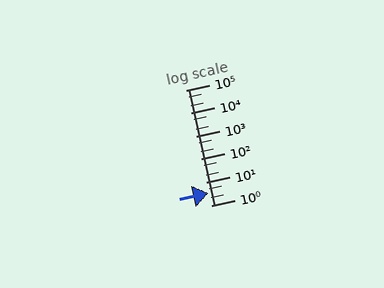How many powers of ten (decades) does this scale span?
The scale spans 5 decades, from 1 to 100000.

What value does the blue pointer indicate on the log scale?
The pointer indicates approximately 3.3.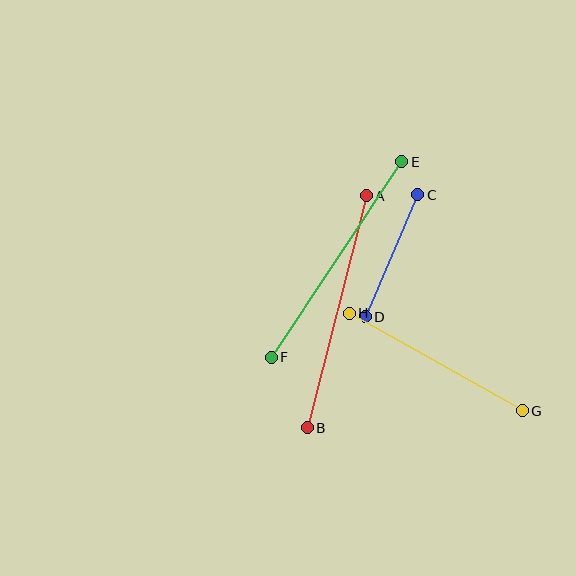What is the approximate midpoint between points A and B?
The midpoint is at approximately (337, 312) pixels.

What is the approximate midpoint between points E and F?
The midpoint is at approximately (337, 260) pixels.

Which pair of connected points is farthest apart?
Points A and B are farthest apart.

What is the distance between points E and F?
The distance is approximately 235 pixels.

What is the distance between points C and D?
The distance is approximately 132 pixels.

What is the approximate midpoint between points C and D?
The midpoint is at approximately (391, 256) pixels.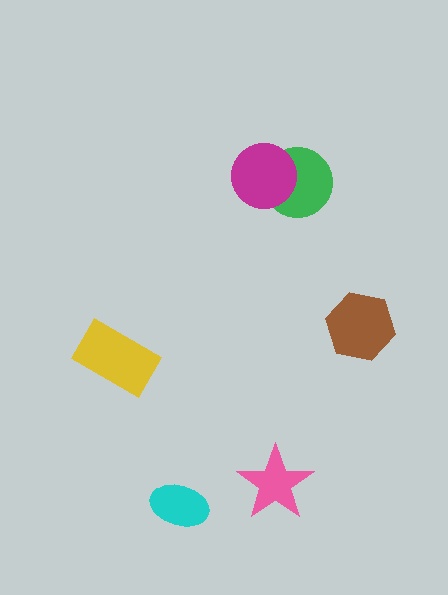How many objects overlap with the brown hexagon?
0 objects overlap with the brown hexagon.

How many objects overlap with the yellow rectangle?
0 objects overlap with the yellow rectangle.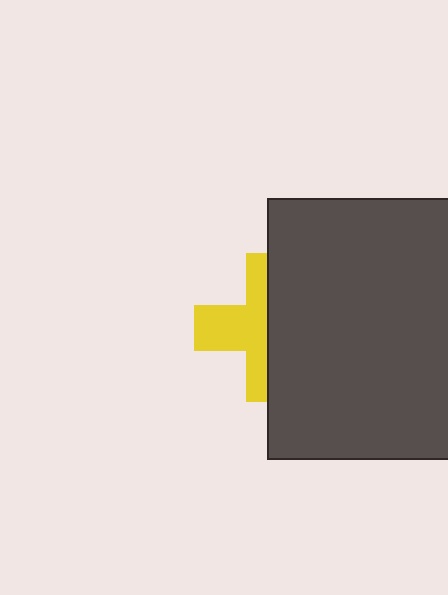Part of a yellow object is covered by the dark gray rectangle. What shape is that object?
It is a cross.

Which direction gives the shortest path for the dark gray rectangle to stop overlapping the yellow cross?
Moving right gives the shortest separation.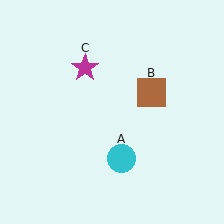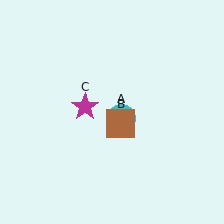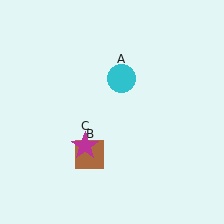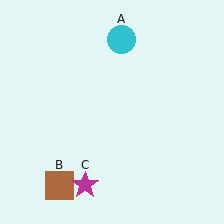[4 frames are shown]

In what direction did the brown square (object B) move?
The brown square (object B) moved down and to the left.